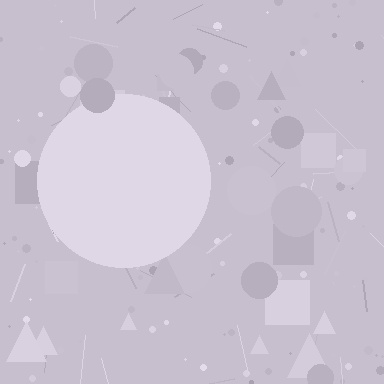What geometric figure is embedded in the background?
A circle is embedded in the background.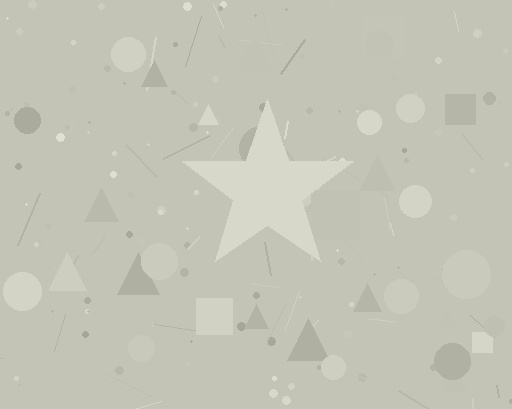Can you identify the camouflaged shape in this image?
The camouflaged shape is a star.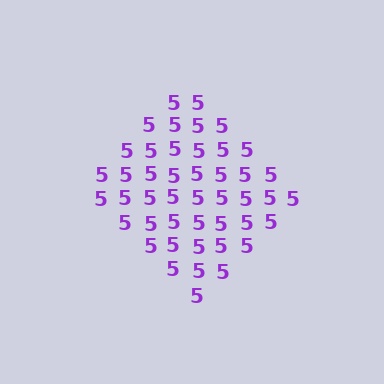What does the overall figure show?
The overall figure shows a diamond.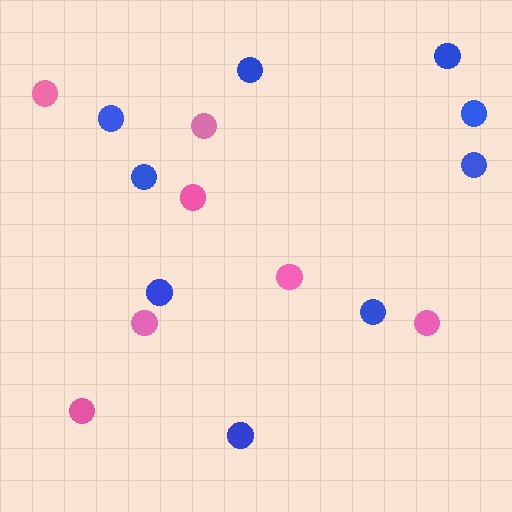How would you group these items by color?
There are 2 groups: one group of pink circles (7) and one group of blue circles (9).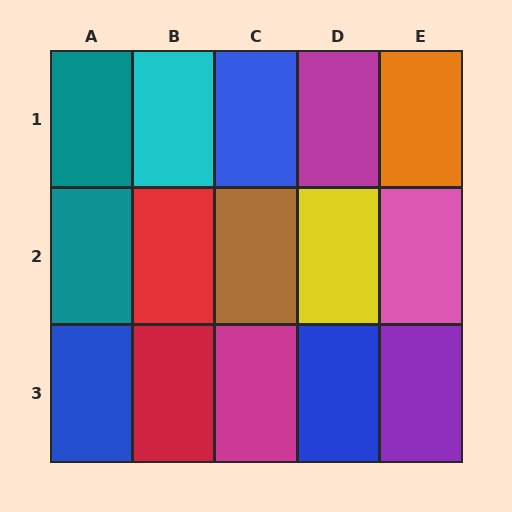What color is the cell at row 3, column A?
Blue.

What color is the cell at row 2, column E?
Pink.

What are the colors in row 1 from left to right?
Teal, cyan, blue, magenta, orange.